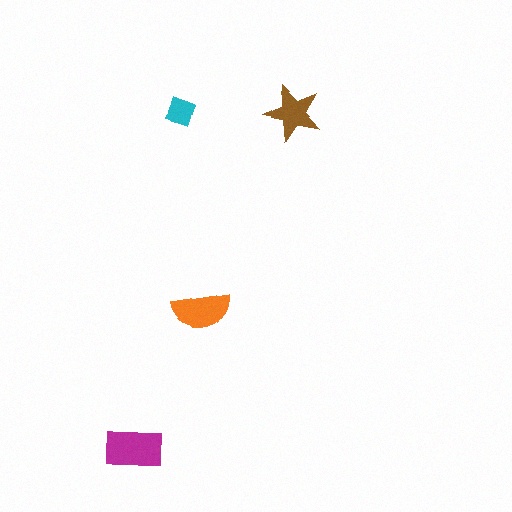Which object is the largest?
The magenta rectangle.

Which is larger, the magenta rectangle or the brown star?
The magenta rectangle.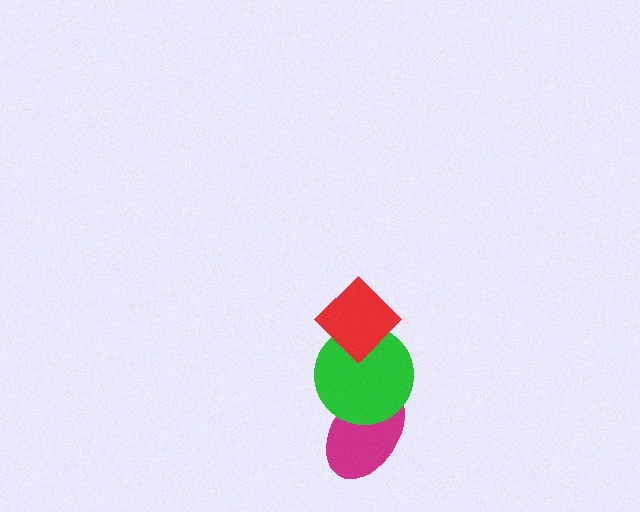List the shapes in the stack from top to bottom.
From top to bottom: the red diamond, the green circle, the magenta ellipse.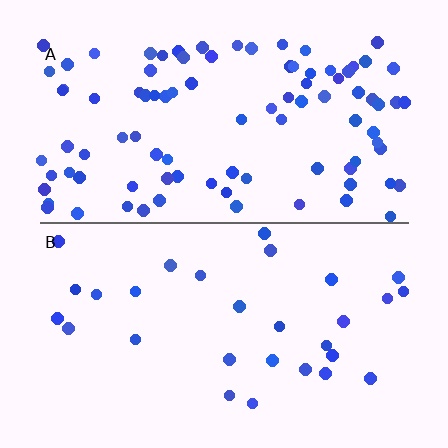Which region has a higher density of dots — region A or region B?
A (the top).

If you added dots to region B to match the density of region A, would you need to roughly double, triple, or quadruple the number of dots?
Approximately triple.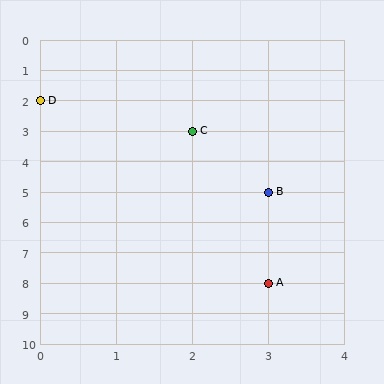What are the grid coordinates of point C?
Point C is at grid coordinates (2, 3).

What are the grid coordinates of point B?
Point B is at grid coordinates (3, 5).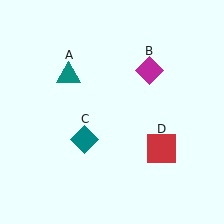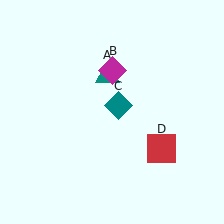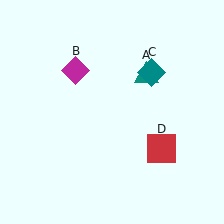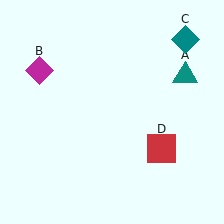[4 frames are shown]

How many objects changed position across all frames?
3 objects changed position: teal triangle (object A), magenta diamond (object B), teal diamond (object C).